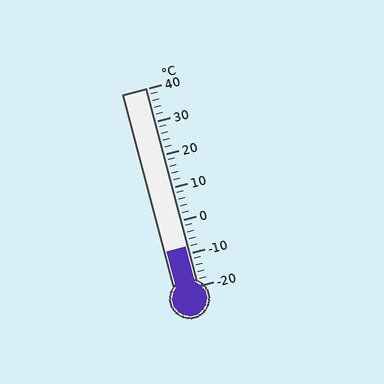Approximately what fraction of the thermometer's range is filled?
The thermometer is filled to approximately 20% of its range.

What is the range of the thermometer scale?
The thermometer scale ranges from -20°C to 40°C.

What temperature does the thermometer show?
The thermometer shows approximately -8°C.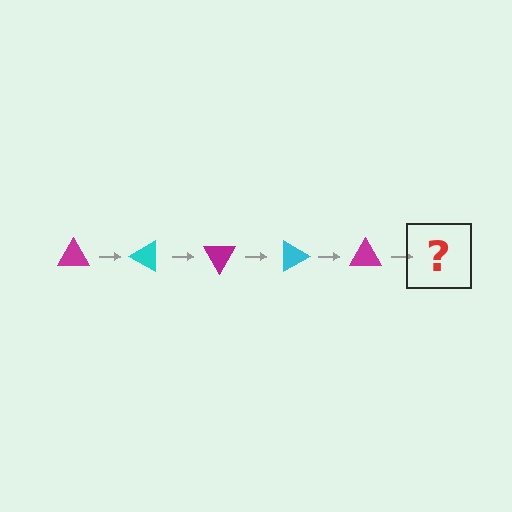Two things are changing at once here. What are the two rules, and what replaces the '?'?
The two rules are that it rotates 30 degrees each step and the color cycles through magenta and cyan. The '?' should be a cyan triangle, rotated 150 degrees from the start.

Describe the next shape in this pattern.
It should be a cyan triangle, rotated 150 degrees from the start.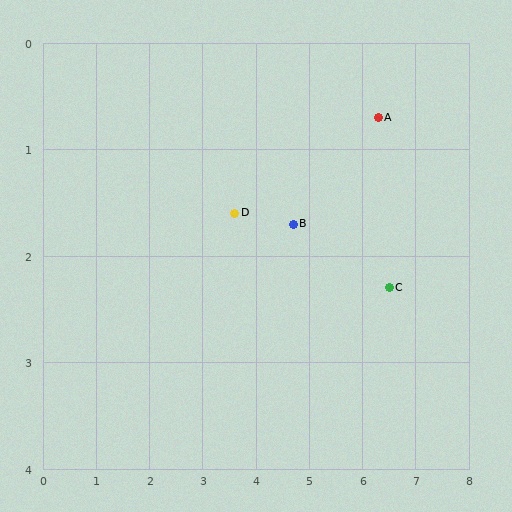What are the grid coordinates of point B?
Point B is at approximately (4.7, 1.7).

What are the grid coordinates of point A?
Point A is at approximately (6.3, 0.7).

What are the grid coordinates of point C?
Point C is at approximately (6.5, 2.3).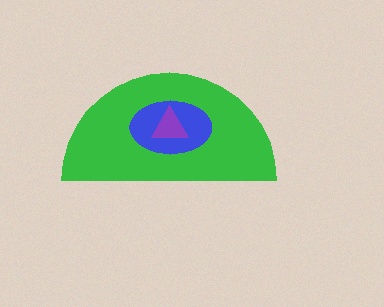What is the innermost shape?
The purple triangle.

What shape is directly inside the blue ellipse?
The purple triangle.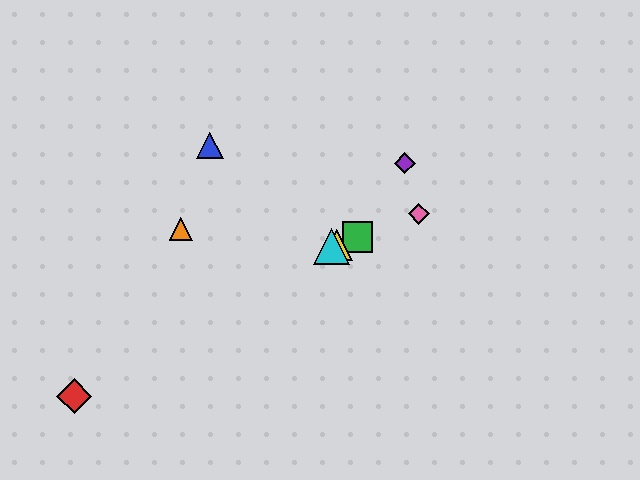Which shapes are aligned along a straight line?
The green square, the yellow triangle, the cyan triangle, the pink diamond are aligned along a straight line.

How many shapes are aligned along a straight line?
4 shapes (the green square, the yellow triangle, the cyan triangle, the pink diamond) are aligned along a straight line.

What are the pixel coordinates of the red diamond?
The red diamond is at (74, 396).